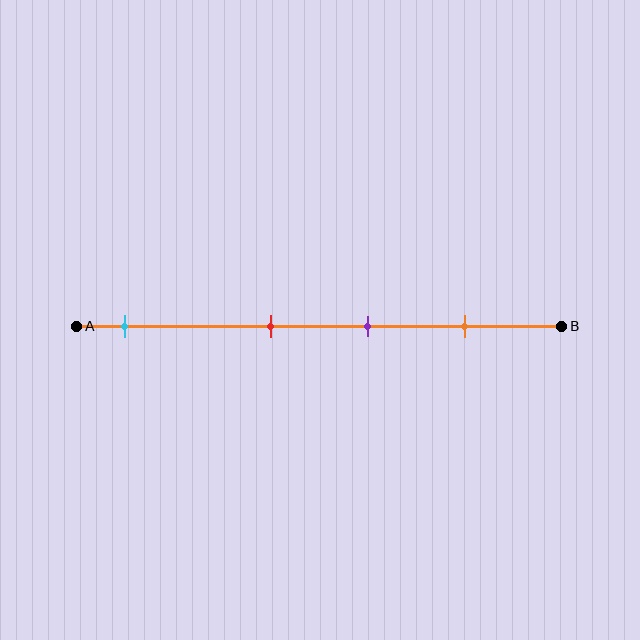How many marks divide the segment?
There are 4 marks dividing the segment.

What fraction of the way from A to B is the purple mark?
The purple mark is approximately 60% (0.6) of the way from A to B.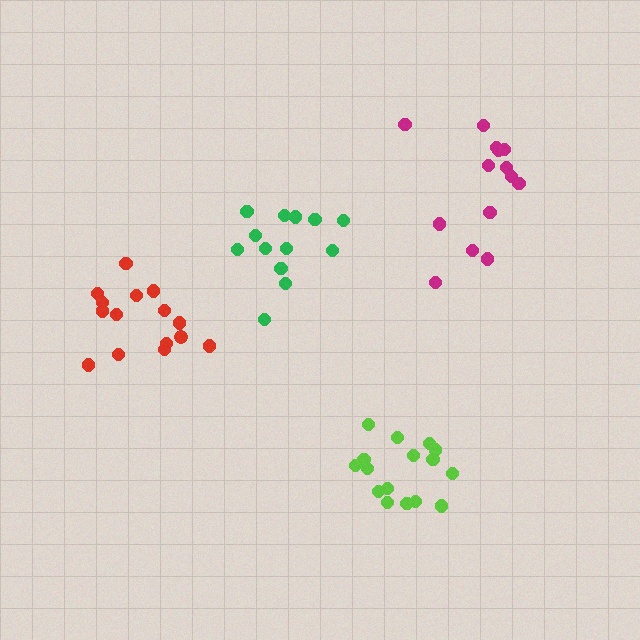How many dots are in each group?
Group 1: 15 dots, Group 2: 16 dots, Group 3: 13 dots, Group 4: 14 dots (58 total).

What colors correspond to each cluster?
The clusters are colored: red, lime, green, magenta.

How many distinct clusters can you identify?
There are 4 distinct clusters.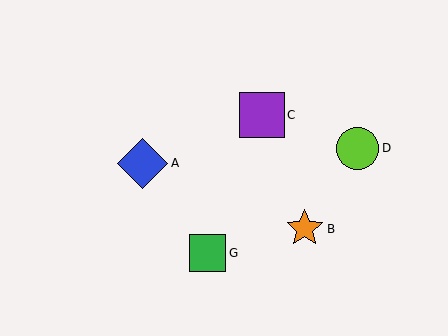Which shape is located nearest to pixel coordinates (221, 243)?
The green square (labeled G) at (207, 253) is nearest to that location.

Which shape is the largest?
The blue diamond (labeled A) is the largest.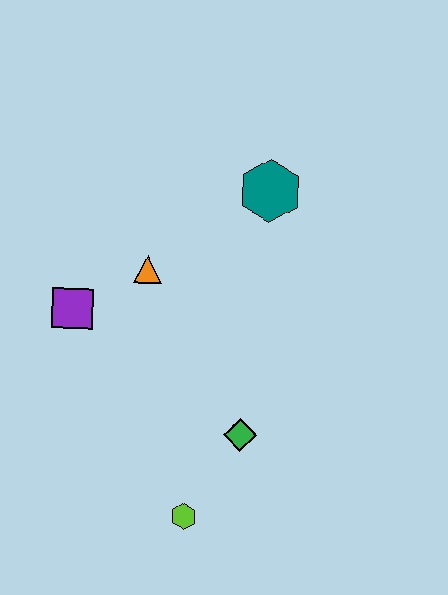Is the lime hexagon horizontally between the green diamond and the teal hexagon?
No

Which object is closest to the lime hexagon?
The green diamond is closest to the lime hexagon.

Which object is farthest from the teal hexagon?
The lime hexagon is farthest from the teal hexagon.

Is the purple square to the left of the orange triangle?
Yes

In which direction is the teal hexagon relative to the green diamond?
The teal hexagon is above the green diamond.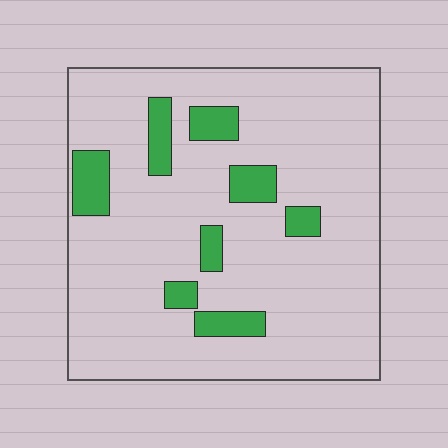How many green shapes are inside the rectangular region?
8.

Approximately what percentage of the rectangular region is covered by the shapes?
Approximately 15%.